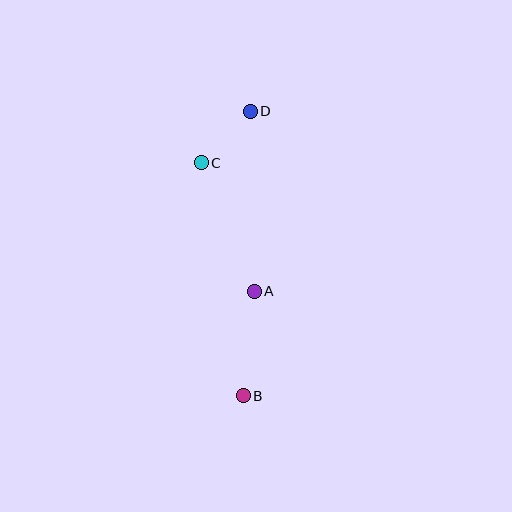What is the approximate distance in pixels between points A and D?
The distance between A and D is approximately 180 pixels.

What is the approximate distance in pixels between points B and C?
The distance between B and C is approximately 237 pixels.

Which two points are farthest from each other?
Points B and D are farthest from each other.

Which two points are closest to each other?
Points C and D are closest to each other.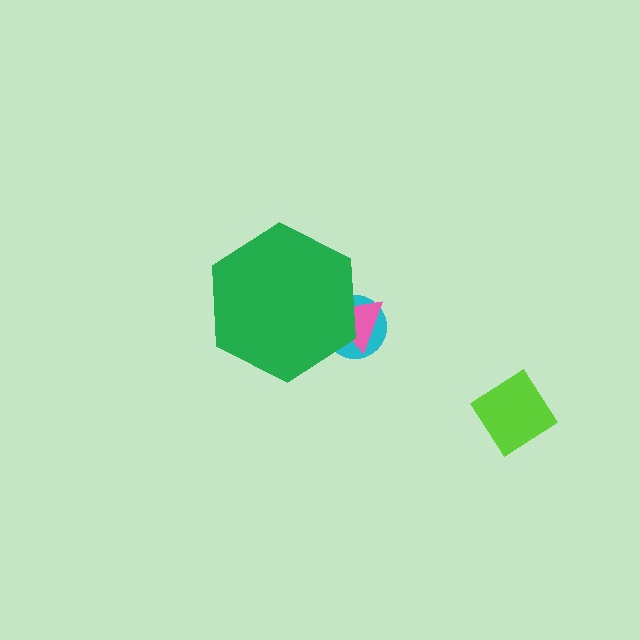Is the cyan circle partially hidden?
Yes, the cyan circle is partially hidden behind the green hexagon.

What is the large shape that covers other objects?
A green hexagon.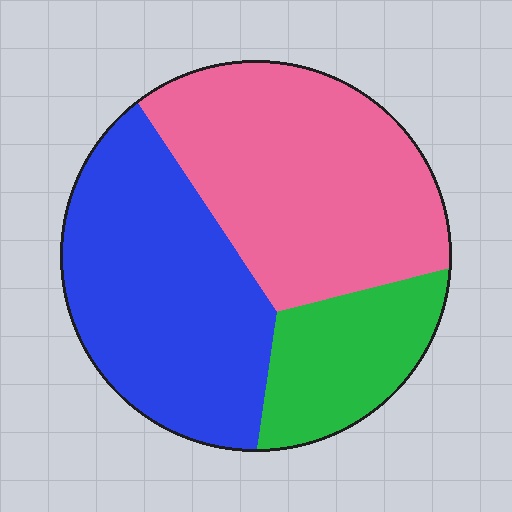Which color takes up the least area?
Green, at roughly 20%.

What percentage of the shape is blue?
Blue takes up about two fifths (2/5) of the shape.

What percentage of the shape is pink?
Pink covers 42% of the shape.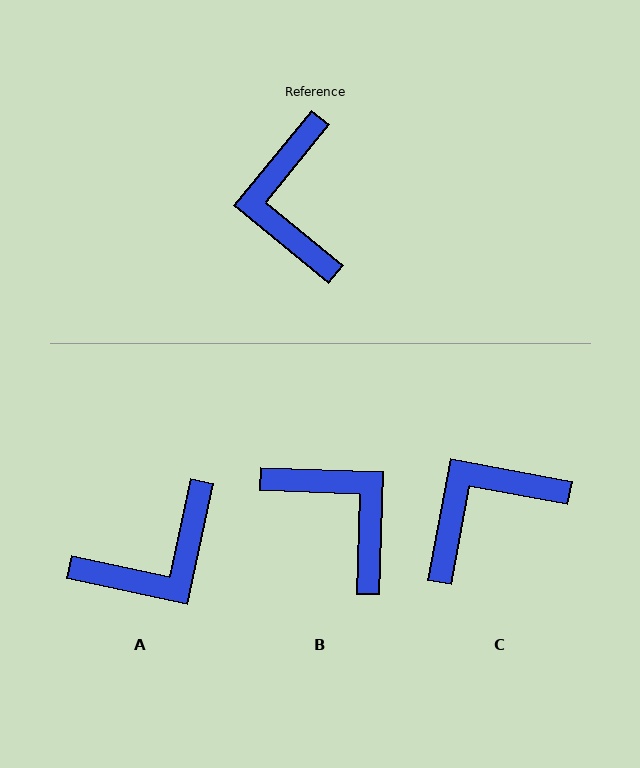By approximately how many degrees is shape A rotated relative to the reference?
Approximately 117 degrees counter-clockwise.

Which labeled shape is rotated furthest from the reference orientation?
B, about 143 degrees away.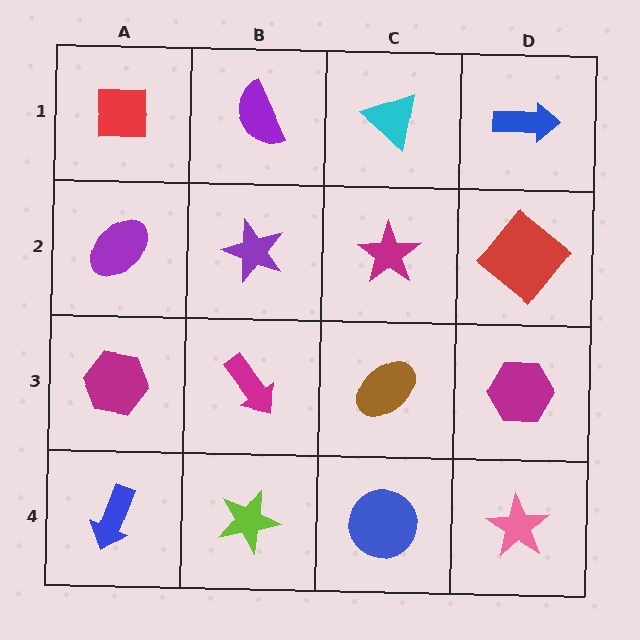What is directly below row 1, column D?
A red diamond.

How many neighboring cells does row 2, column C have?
4.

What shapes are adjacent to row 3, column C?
A magenta star (row 2, column C), a blue circle (row 4, column C), a magenta arrow (row 3, column B), a magenta hexagon (row 3, column D).